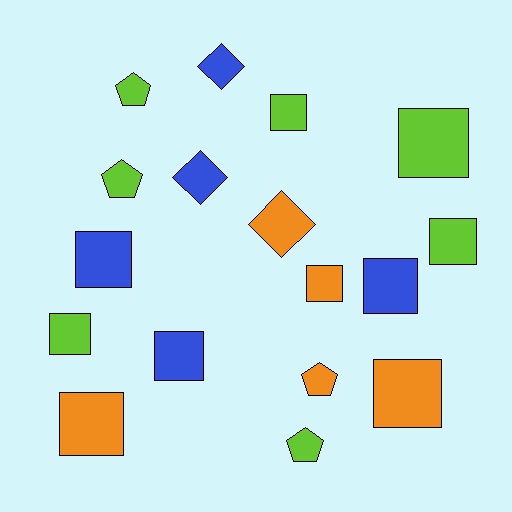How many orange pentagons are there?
There is 1 orange pentagon.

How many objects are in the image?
There are 17 objects.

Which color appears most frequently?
Lime, with 7 objects.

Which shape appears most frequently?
Square, with 10 objects.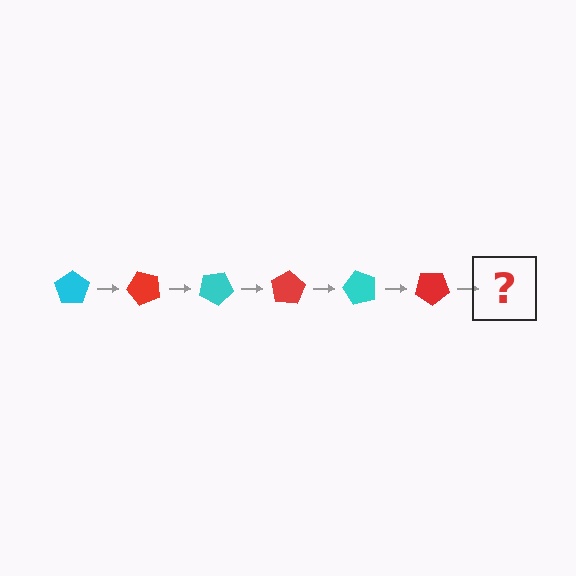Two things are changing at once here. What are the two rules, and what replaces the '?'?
The two rules are that it rotates 50 degrees each step and the color cycles through cyan and red. The '?' should be a cyan pentagon, rotated 300 degrees from the start.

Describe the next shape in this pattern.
It should be a cyan pentagon, rotated 300 degrees from the start.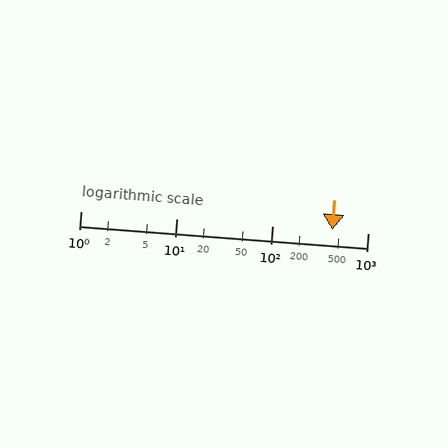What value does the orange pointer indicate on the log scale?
The pointer indicates approximately 430.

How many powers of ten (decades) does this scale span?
The scale spans 3 decades, from 1 to 1000.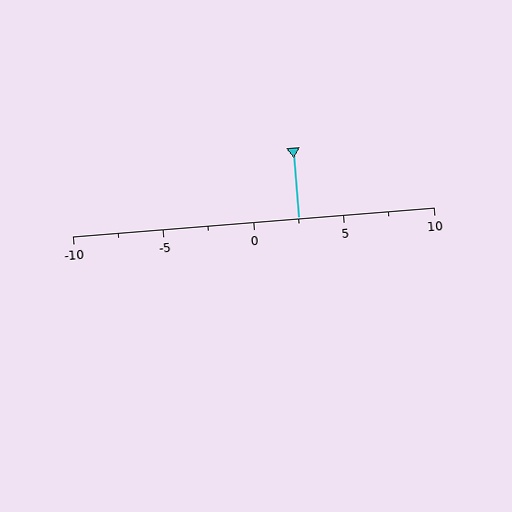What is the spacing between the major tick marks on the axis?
The major ticks are spaced 5 apart.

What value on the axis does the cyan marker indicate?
The marker indicates approximately 2.5.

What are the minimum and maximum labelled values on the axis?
The axis runs from -10 to 10.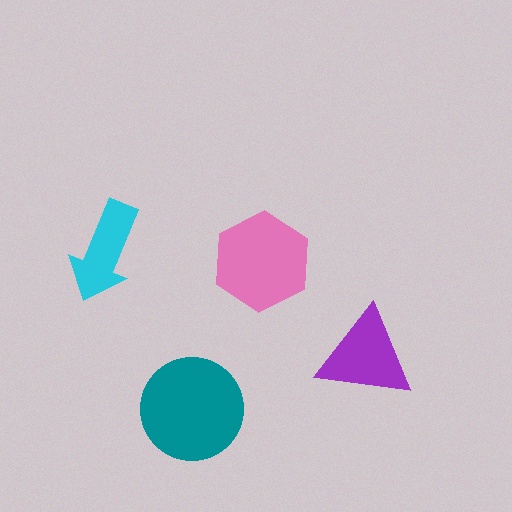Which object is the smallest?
The cyan arrow.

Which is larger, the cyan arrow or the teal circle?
The teal circle.